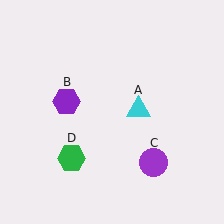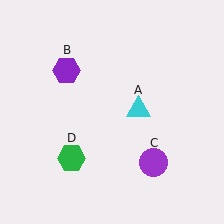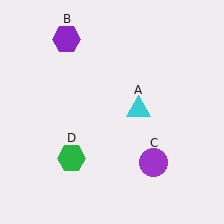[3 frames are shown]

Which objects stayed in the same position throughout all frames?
Cyan triangle (object A) and purple circle (object C) and green hexagon (object D) remained stationary.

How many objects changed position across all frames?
1 object changed position: purple hexagon (object B).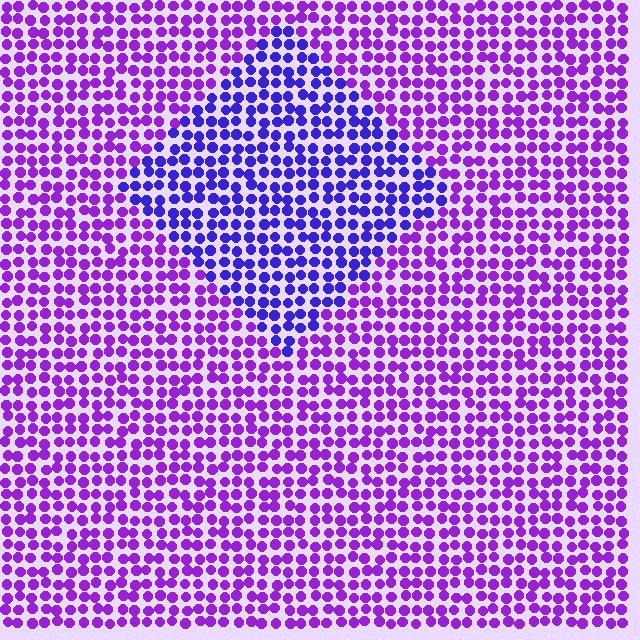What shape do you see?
I see a diamond.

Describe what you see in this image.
The image is filled with small purple elements in a uniform arrangement. A diamond-shaped region is visible where the elements are tinted to a slightly different hue, forming a subtle color boundary.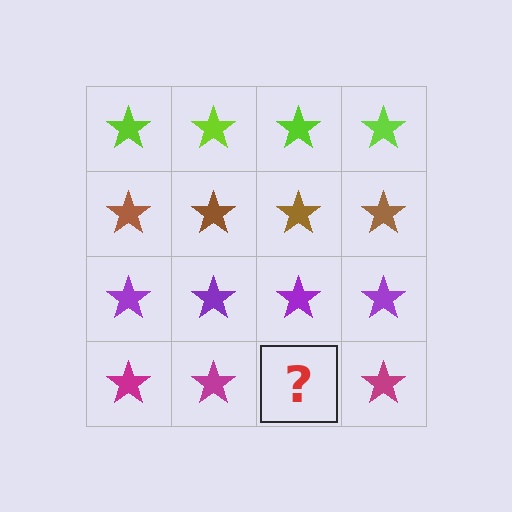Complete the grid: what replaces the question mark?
The question mark should be replaced with a magenta star.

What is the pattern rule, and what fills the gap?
The rule is that each row has a consistent color. The gap should be filled with a magenta star.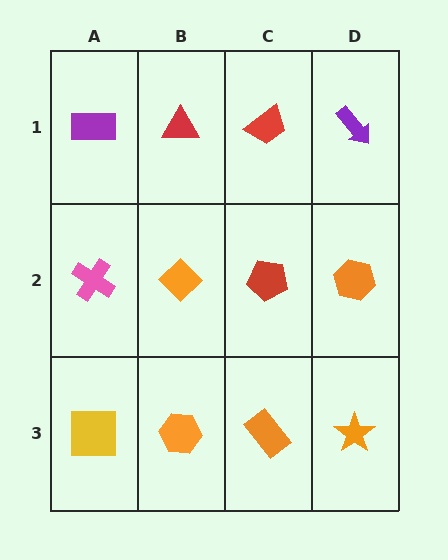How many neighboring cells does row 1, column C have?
3.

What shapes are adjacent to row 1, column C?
A red pentagon (row 2, column C), a red triangle (row 1, column B), a purple arrow (row 1, column D).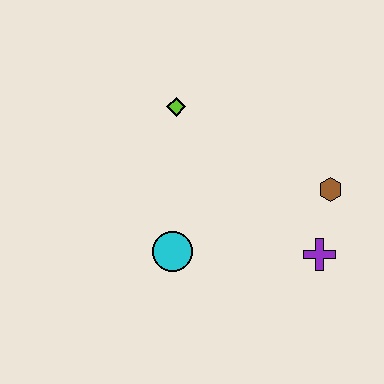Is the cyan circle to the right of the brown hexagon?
No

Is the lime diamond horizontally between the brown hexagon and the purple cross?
No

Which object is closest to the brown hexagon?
The purple cross is closest to the brown hexagon.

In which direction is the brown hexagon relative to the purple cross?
The brown hexagon is above the purple cross.